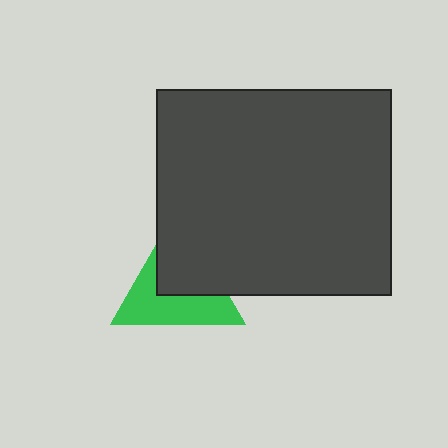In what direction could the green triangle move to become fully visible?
The green triangle could move toward the lower-left. That would shift it out from behind the dark gray rectangle entirely.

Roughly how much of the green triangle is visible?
About half of it is visible (roughly 53%).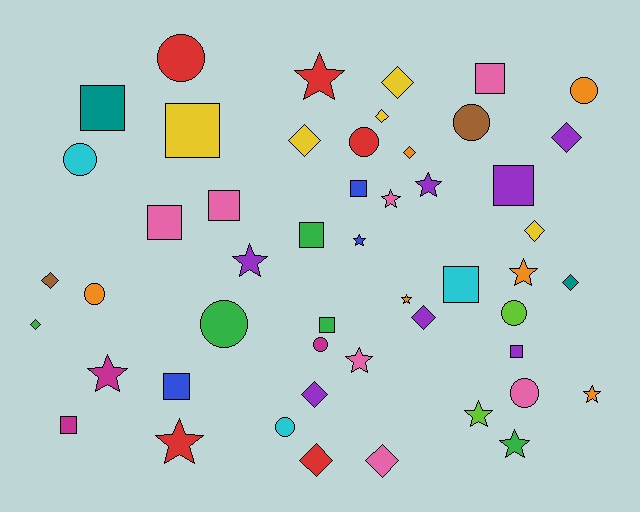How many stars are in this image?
There are 13 stars.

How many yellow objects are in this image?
There are 5 yellow objects.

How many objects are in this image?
There are 50 objects.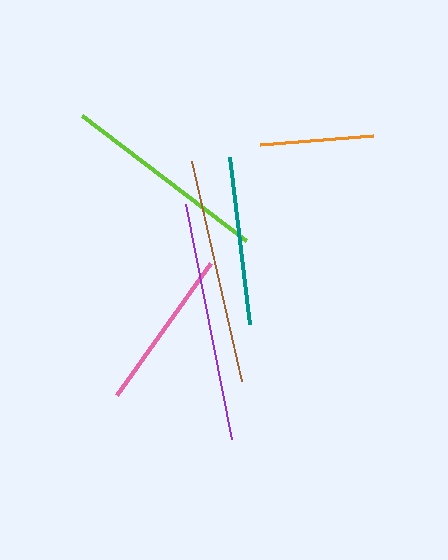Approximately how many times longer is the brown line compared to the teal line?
The brown line is approximately 1.3 times the length of the teal line.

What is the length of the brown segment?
The brown segment is approximately 226 pixels long.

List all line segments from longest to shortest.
From longest to shortest: purple, brown, lime, teal, pink, orange.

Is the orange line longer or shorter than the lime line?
The lime line is longer than the orange line.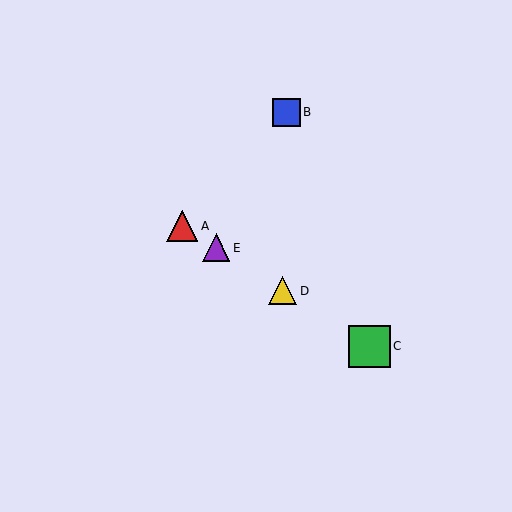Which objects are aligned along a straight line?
Objects A, C, D, E are aligned along a straight line.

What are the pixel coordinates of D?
Object D is at (283, 291).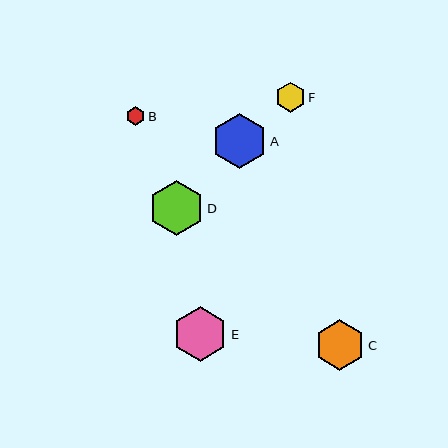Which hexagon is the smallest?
Hexagon B is the smallest with a size of approximately 18 pixels.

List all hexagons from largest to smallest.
From largest to smallest: A, D, E, C, F, B.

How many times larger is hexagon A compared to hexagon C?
Hexagon A is approximately 1.1 times the size of hexagon C.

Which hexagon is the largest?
Hexagon A is the largest with a size of approximately 56 pixels.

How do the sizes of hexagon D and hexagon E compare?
Hexagon D and hexagon E are approximately the same size.